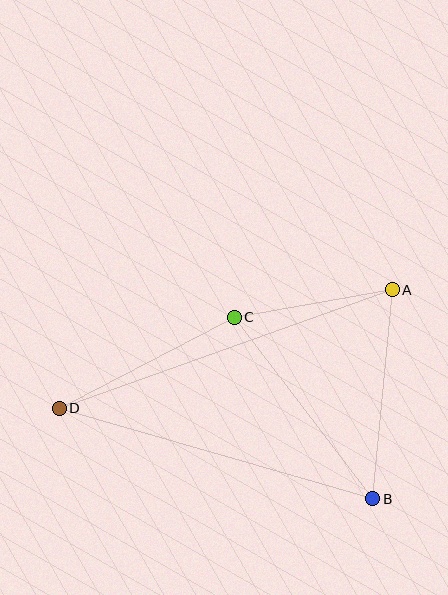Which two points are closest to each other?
Points A and C are closest to each other.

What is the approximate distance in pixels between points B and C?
The distance between B and C is approximately 228 pixels.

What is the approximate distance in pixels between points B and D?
The distance between B and D is approximately 326 pixels.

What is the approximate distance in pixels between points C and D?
The distance between C and D is approximately 197 pixels.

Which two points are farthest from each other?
Points A and D are farthest from each other.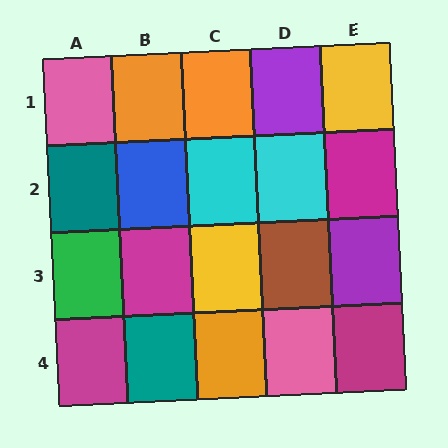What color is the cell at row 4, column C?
Orange.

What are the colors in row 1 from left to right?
Pink, orange, orange, purple, yellow.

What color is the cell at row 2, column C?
Cyan.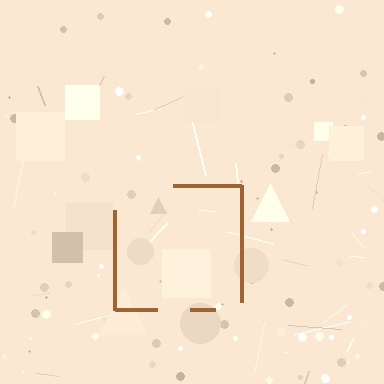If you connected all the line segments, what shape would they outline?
They would outline a square.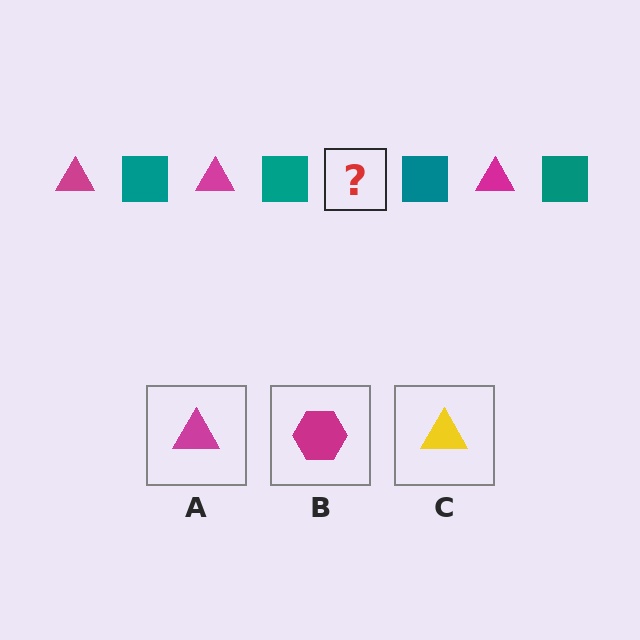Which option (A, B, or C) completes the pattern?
A.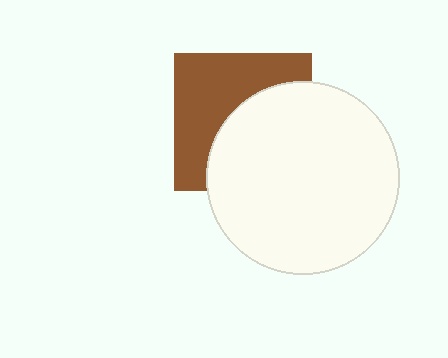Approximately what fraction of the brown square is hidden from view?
Roughly 51% of the brown square is hidden behind the white circle.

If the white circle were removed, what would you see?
You would see the complete brown square.